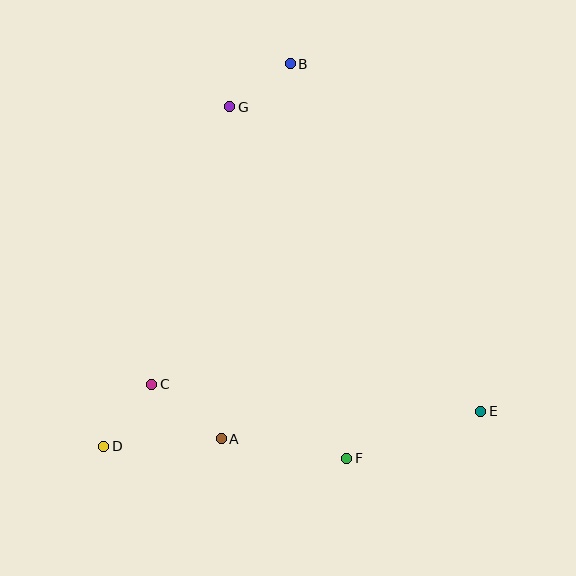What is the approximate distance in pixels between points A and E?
The distance between A and E is approximately 261 pixels.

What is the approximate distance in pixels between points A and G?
The distance between A and G is approximately 332 pixels.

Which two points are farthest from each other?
Points B and D are farthest from each other.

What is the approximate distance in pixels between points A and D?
The distance between A and D is approximately 118 pixels.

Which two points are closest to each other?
Points B and G are closest to each other.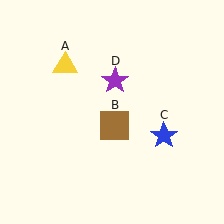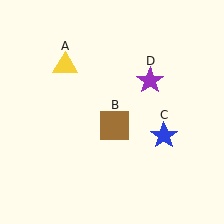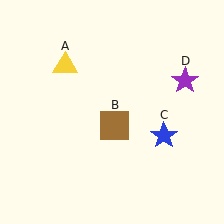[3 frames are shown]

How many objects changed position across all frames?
1 object changed position: purple star (object D).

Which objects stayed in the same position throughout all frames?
Yellow triangle (object A) and brown square (object B) and blue star (object C) remained stationary.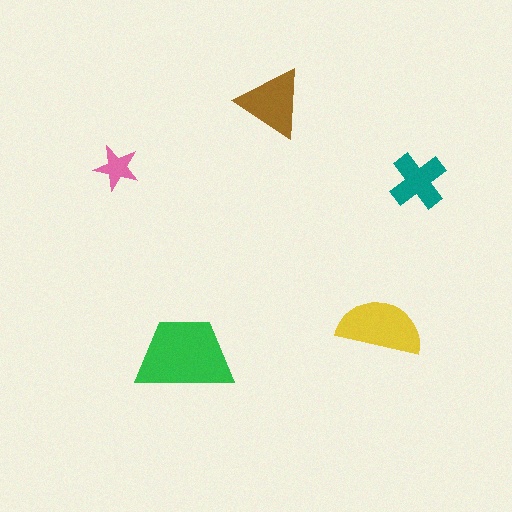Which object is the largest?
The green trapezoid.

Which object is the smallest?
The pink star.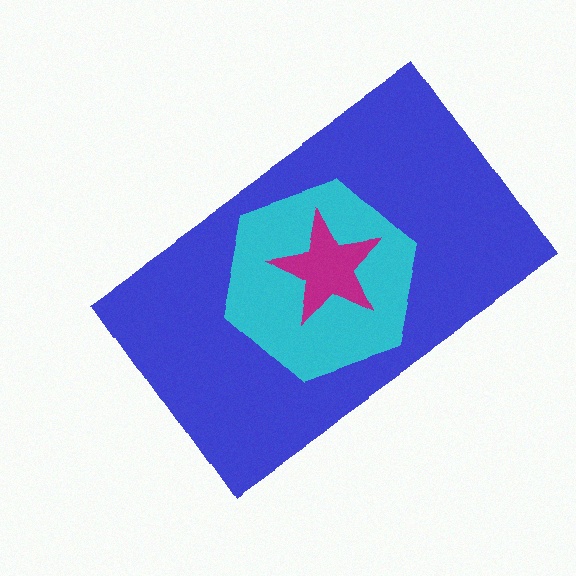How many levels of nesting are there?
3.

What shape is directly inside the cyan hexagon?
The magenta star.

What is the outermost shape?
The blue rectangle.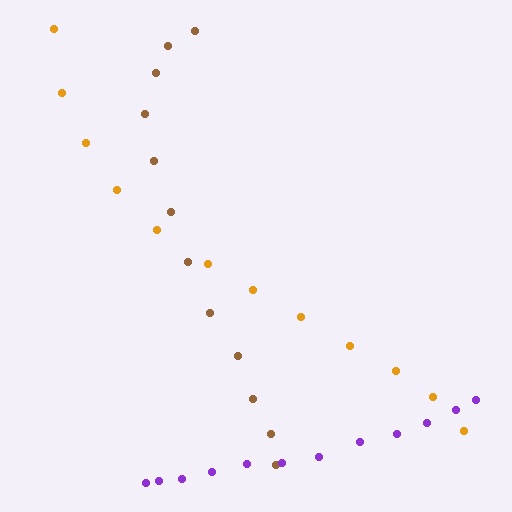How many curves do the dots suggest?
There are 3 distinct paths.